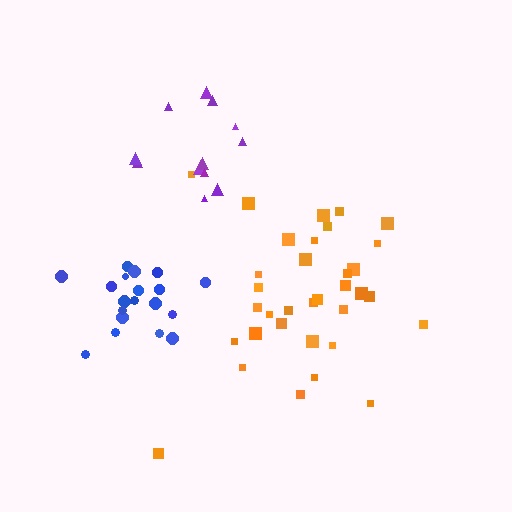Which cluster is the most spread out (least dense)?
Orange.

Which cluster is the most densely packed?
Purple.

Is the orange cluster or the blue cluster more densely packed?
Blue.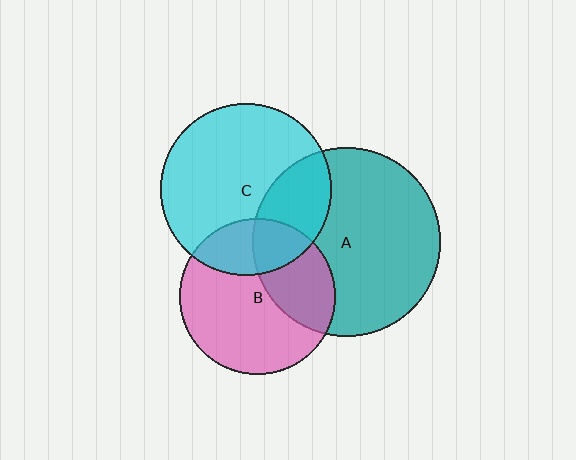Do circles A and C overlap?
Yes.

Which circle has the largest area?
Circle A (teal).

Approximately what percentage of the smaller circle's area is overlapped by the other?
Approximately 30%.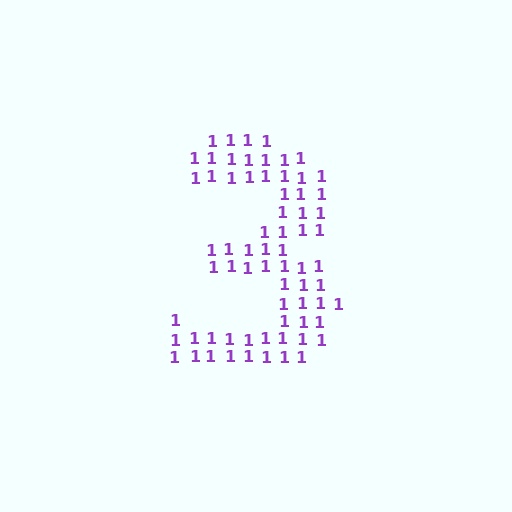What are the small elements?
The small elements are digit 1's.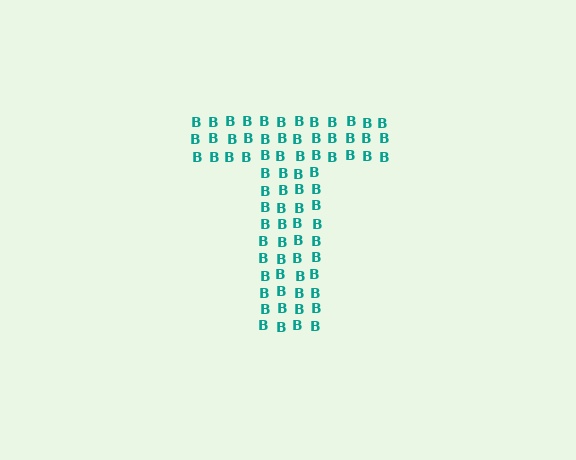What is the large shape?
The large shape is the letter T.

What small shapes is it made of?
It is made of small letter B's.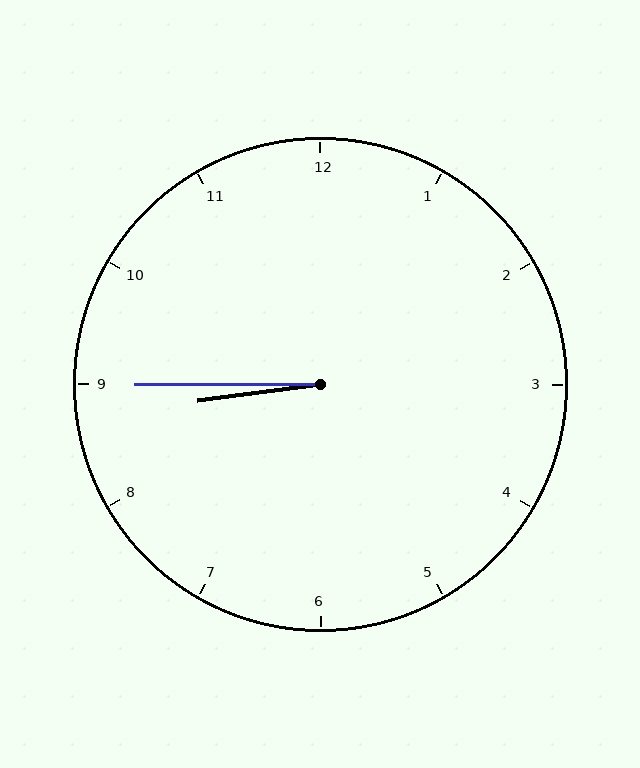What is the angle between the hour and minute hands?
Approximately 8 degrees.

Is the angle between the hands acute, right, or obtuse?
It is acute.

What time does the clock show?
8:45.